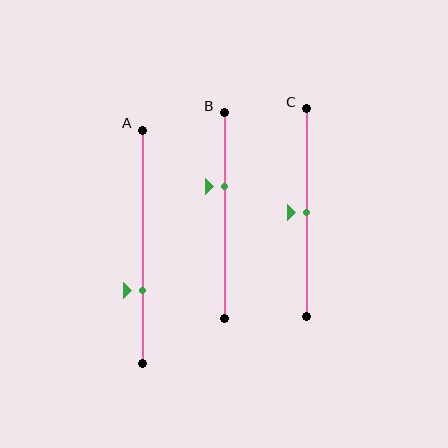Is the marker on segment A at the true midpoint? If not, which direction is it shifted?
No, the marker on segment A is shifted downward by about 18% of the segment length.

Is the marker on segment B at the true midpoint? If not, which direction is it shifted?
No, the marker on segment B is shifted upward by about 14% of the segment length.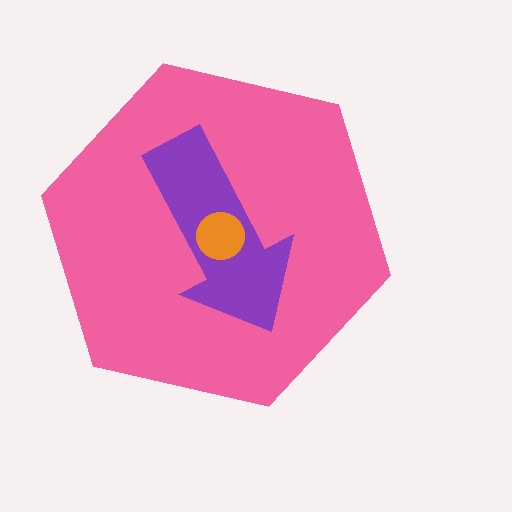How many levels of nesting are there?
3.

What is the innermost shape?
The orange circle.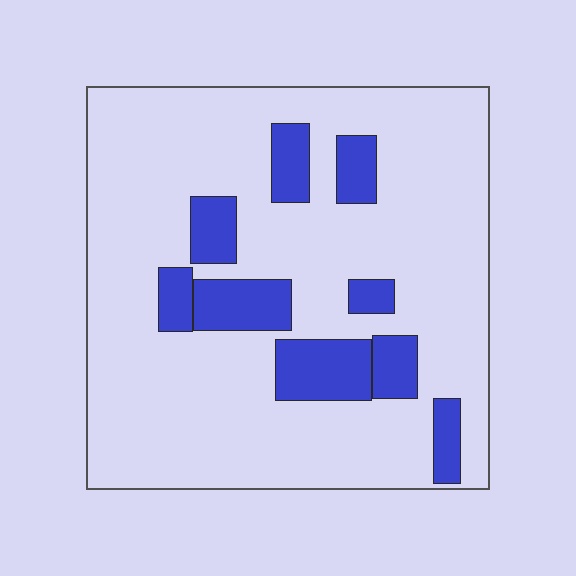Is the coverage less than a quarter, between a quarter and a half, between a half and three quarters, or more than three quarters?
Less than a quarter.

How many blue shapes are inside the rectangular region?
9.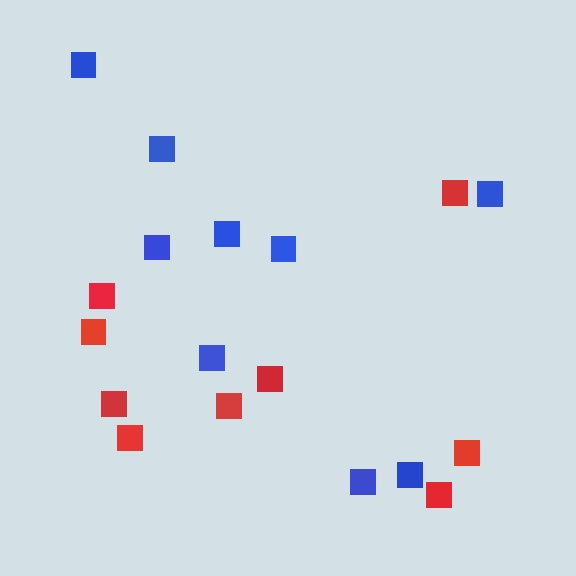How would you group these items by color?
There are 2 groups: one group of red squares (9) and one group of blue squares (9).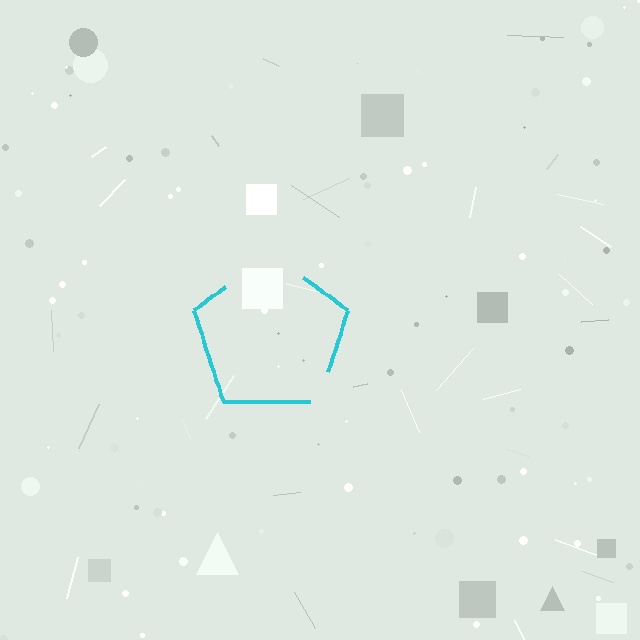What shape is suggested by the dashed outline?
The dashed outline suggests a pentagon.